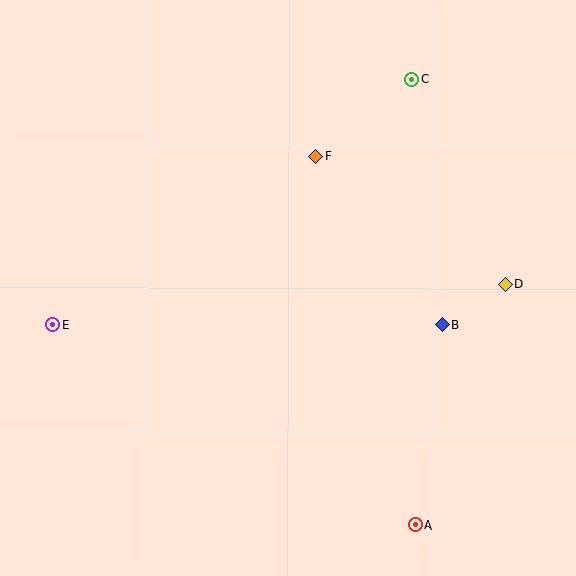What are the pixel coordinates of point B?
Point B is at (442, 325).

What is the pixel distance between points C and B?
The distance between C and B is 247 pixels.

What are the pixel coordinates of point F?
Point F is at (316, 156).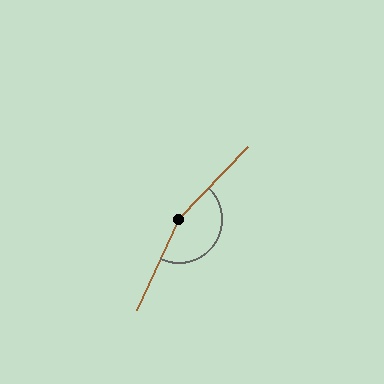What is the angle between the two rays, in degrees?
Approximately 161 degrees.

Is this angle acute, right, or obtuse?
It is obtuse.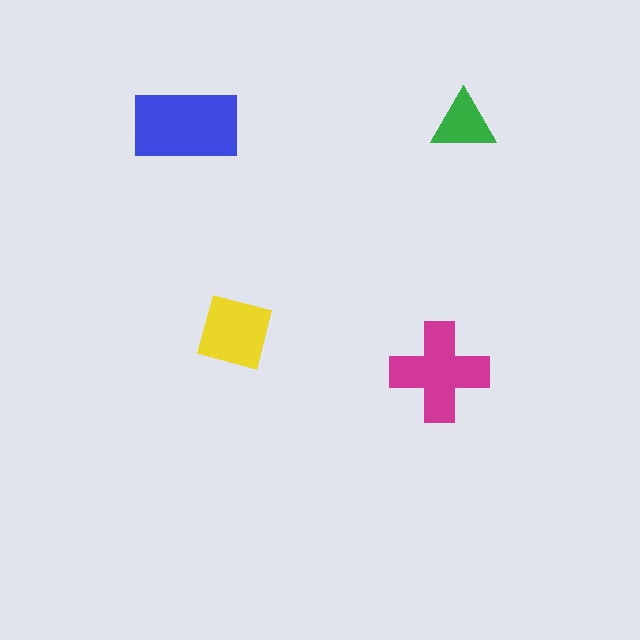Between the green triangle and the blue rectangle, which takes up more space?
The blue rectangle.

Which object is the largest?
The blue rectangle.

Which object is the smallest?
The green triangle.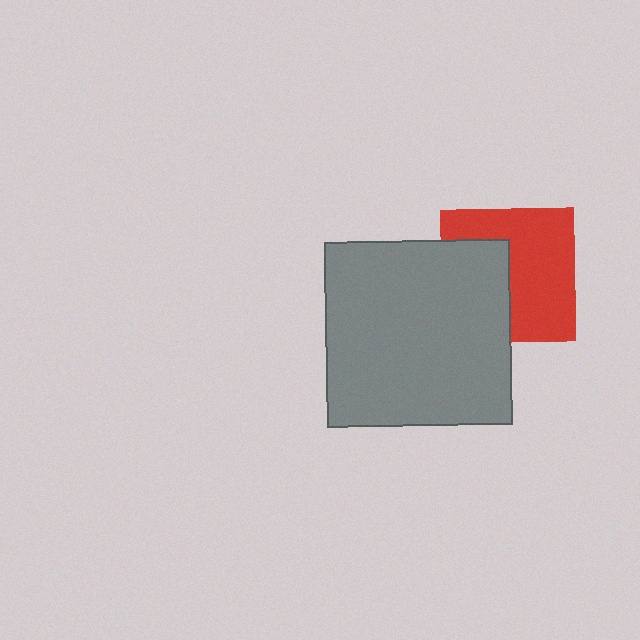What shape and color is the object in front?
The object in front is a gray square.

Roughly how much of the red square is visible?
About half of it is visible (roughly 59%).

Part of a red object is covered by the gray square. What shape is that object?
It is a square.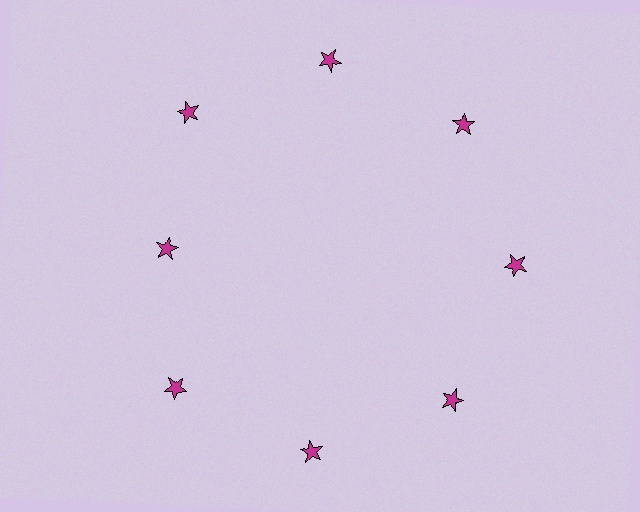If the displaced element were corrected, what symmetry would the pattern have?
It would have 8-fold rotational symmetry — the pattern would map onto itself every 45 degrees.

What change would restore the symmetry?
The symmetry would be restored by moving it outward, back onto the ring so that all 8 stars sit at equal angles and equal distance from the center.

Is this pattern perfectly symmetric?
No. The 8 magenta stars are arranged in a ring, but one element near the 9 o'clock position is pulled inward toward the center, breaking the 8-fold rotational symmetry.